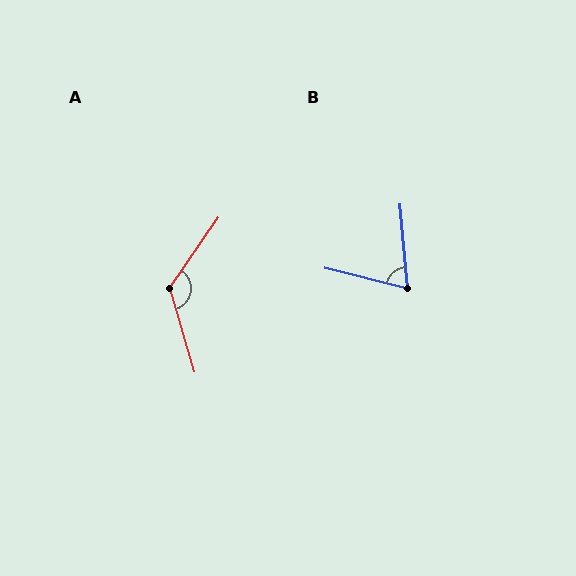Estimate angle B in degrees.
Approximately 71 degrees.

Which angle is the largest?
A, at approximately 129 degrees.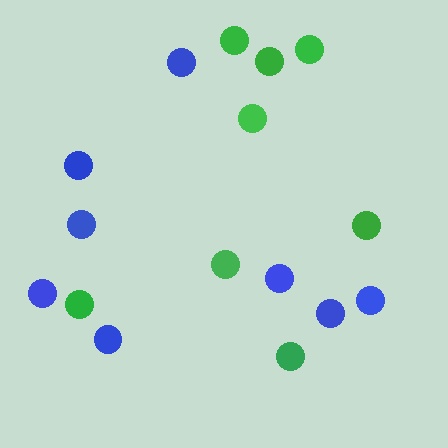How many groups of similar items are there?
There are 2 groups: one group of green circles (8) and one group of blue circles (8).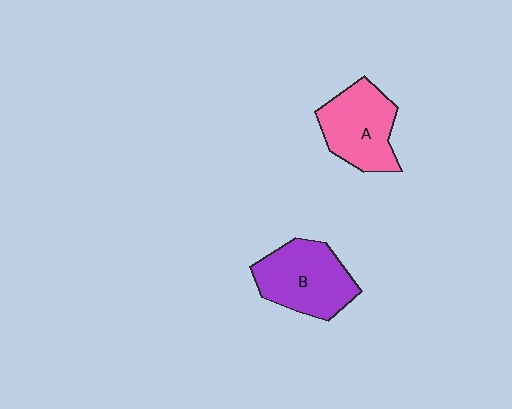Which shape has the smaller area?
Shape A (pink).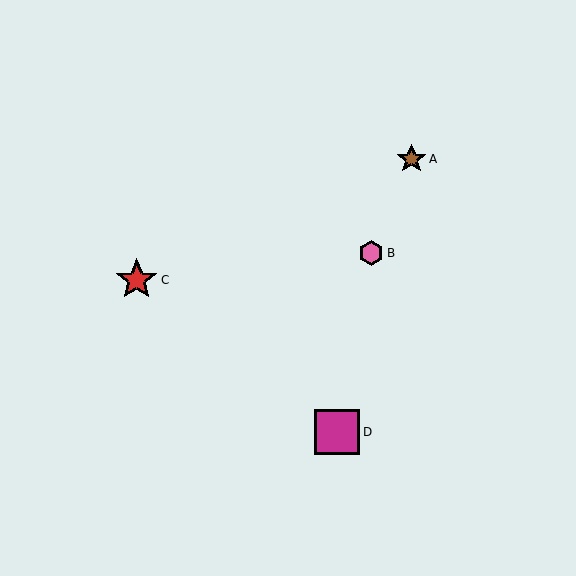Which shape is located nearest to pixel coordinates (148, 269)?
The red star (labeled C) at (137, 280) is nearest to that location.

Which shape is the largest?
The magenta square (labeled D) is the largest.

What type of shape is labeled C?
Shape C is a red star.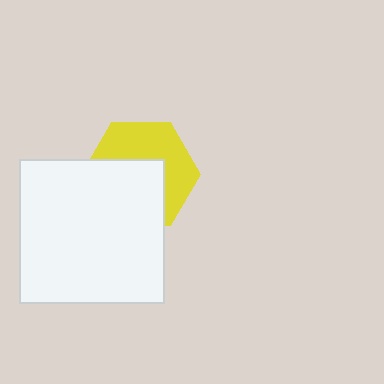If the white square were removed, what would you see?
You would see the complete yellow hexagon.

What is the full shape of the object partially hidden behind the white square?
The partially hidden object is a yellow hexagon.